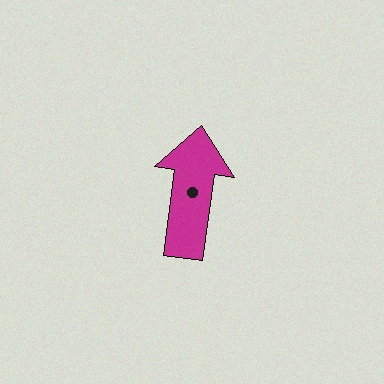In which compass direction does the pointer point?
North.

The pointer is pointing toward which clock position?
Roughly 12 o'clock.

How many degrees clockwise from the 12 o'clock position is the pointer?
Approximately 8 degrees.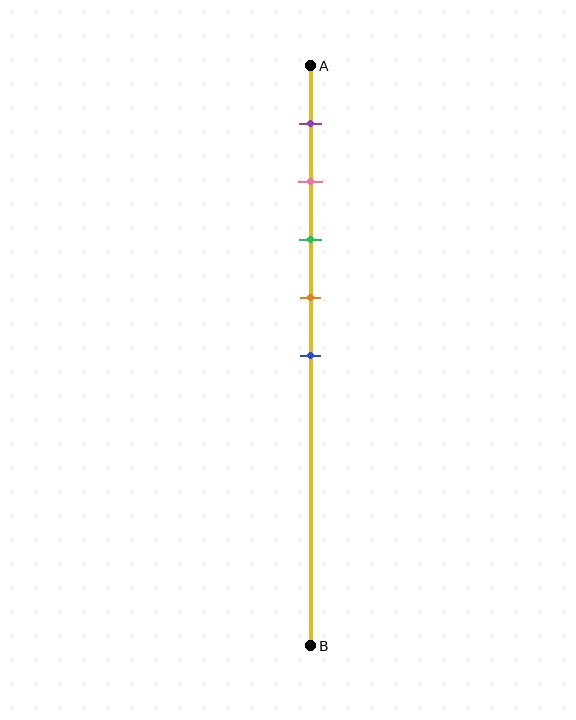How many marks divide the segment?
There are 5 marks dividing the segment.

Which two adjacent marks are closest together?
The pink and green marks are the closest adjacent pair.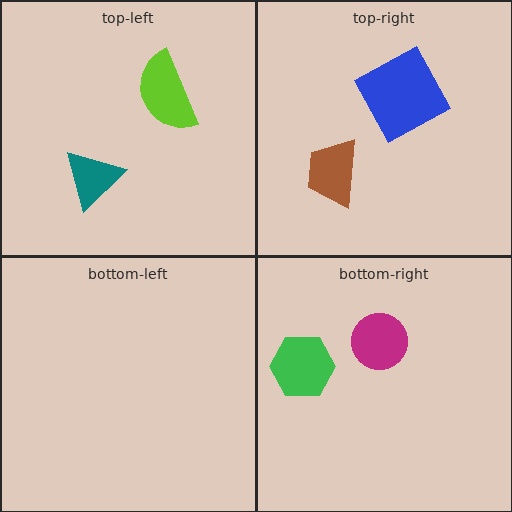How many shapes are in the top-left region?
2.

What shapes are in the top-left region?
The lime semicircle, the teal triangle.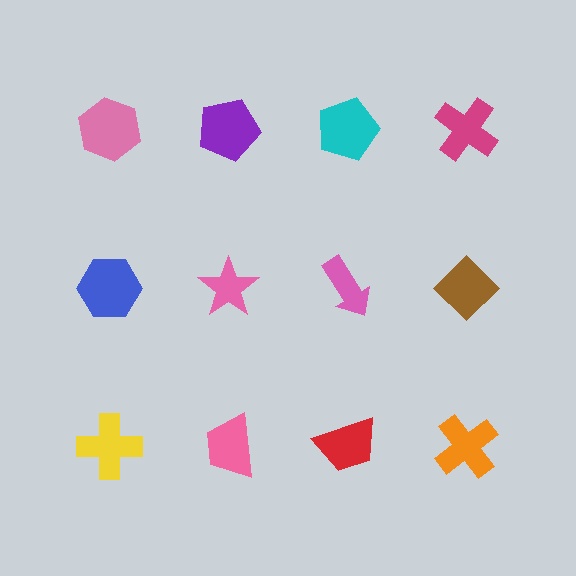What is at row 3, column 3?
A red trapezoid.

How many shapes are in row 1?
4 shapes.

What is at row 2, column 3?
A pink arrow.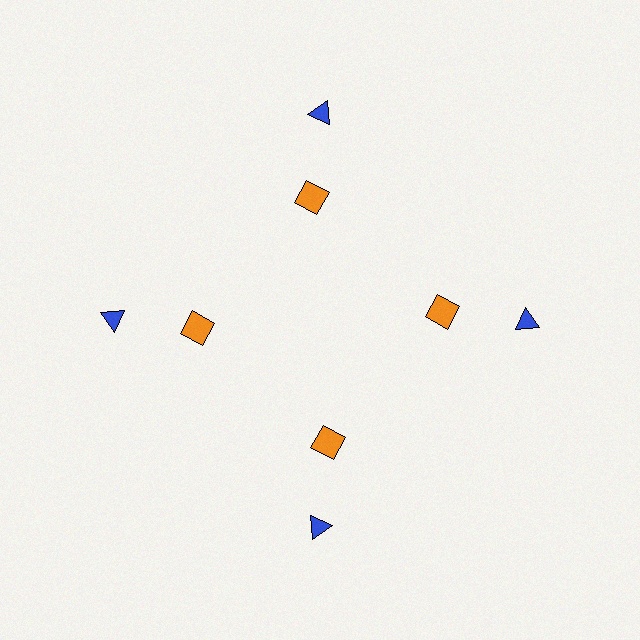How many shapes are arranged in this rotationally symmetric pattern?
There are 8 shapes, arranged in 4 groups of 2.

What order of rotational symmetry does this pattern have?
This pattern has 4-fold rotational symmetry.